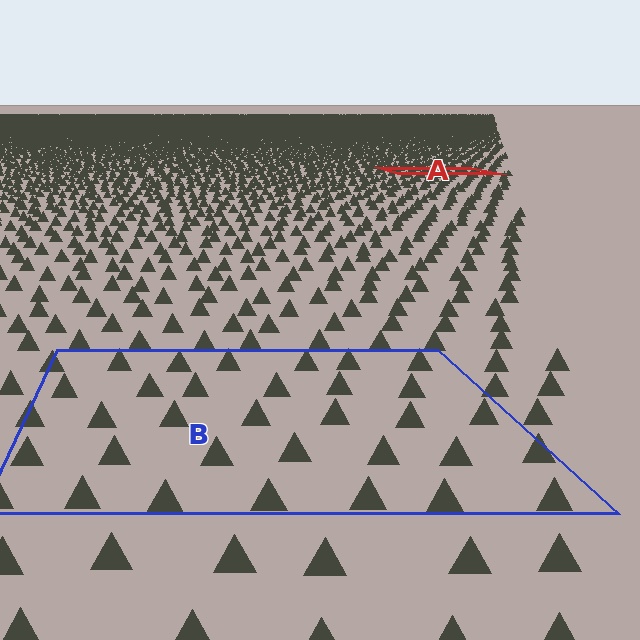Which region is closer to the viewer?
Region B is closer. The texture elements there are larger and more spread out.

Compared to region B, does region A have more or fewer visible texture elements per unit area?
Region A has more texture elements per unit area — they are packed more densely because it is farther away.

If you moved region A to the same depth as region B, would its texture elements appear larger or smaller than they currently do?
They would appear larger. At a closer depth, the same texture elements are projected at a bigger on-screen size.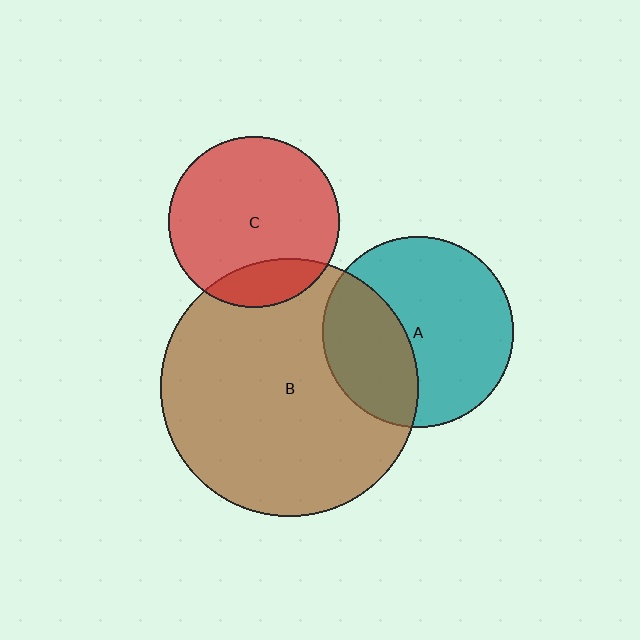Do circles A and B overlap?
Yes.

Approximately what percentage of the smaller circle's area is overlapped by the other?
Approximately 35%.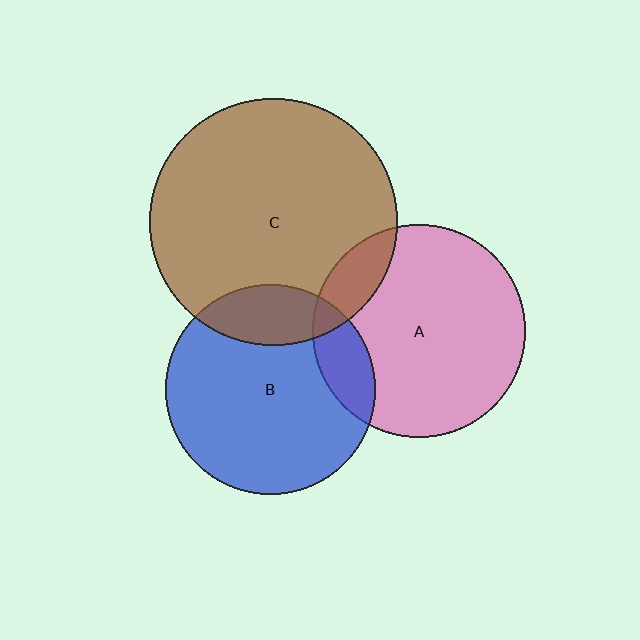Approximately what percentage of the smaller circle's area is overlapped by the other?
Approximately 15%.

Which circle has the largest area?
Circle C (brown).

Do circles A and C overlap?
Yes.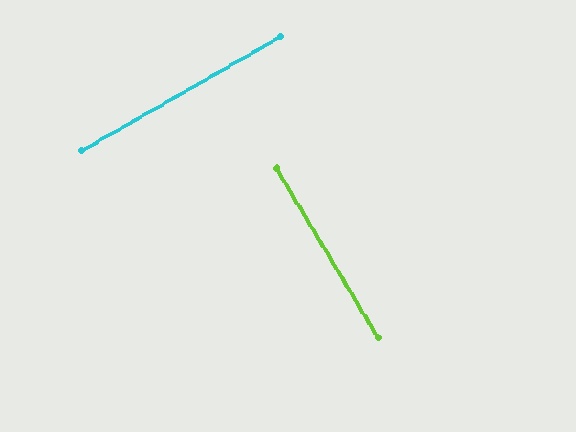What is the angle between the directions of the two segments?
Approximately 89 degrees.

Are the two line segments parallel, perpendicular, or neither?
Perpendicular — they meet at approximately 89°.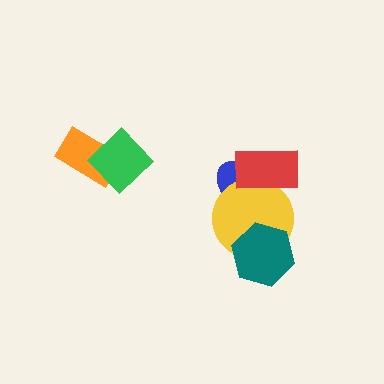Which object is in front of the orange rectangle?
The green diamond is in front of the orange rectangle.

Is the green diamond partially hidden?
No, no other shape covers it.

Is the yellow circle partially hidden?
Yes, it is partially covered by another shape.